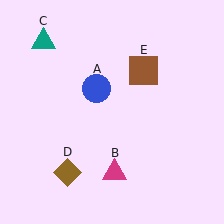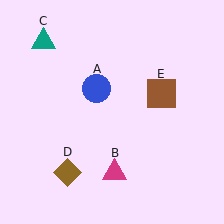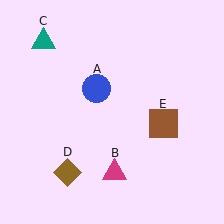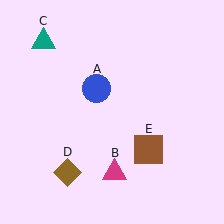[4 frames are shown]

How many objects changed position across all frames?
1 object changed position: brown square (object E).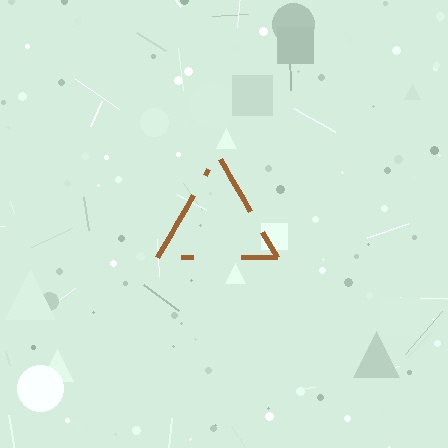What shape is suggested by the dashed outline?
The dashed outline suggests a triangle.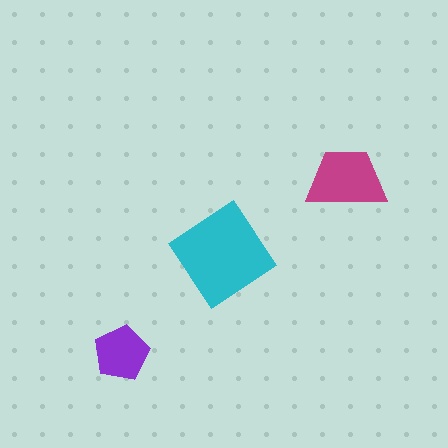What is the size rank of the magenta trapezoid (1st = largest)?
2nd.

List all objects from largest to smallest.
The cyan diamond, the magenta trapezoid, the purple pentagon.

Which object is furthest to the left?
The purple pentagon is leftmost.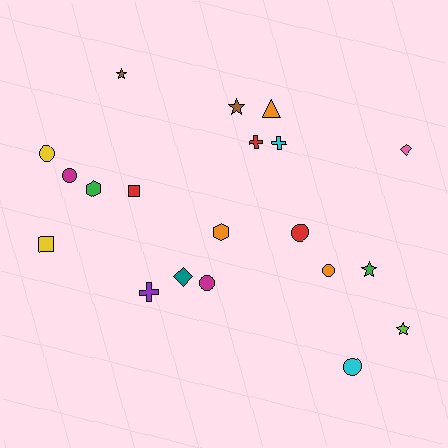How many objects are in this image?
There are 20 objects.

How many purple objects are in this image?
There is 1 purple object.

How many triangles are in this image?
There is 1 triangle.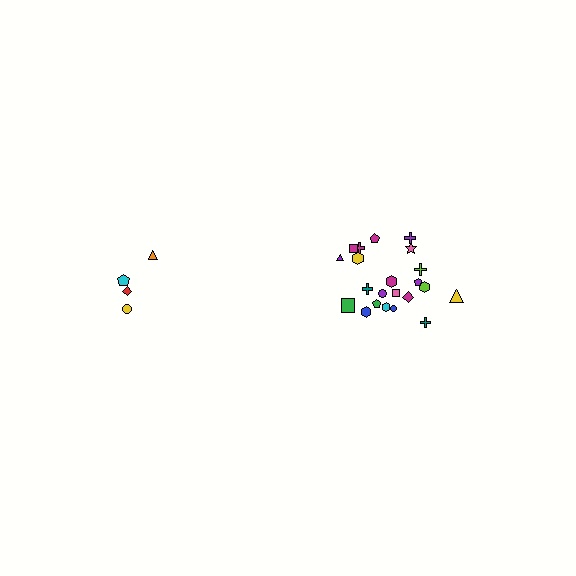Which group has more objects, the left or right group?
The right group.